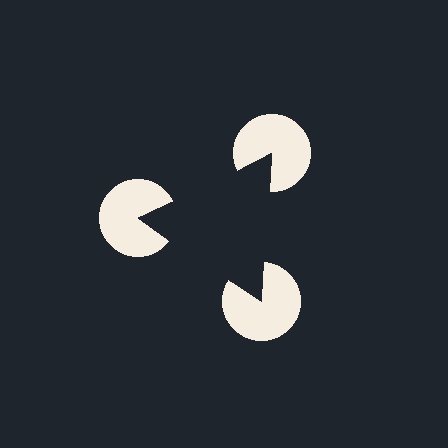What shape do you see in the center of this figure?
An illusory triangle — its edges are inferred from the aligned wedge cuts in the pac-man discs, not physically drawn.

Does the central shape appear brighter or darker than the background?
It typically appears slightly darker than the background, even though no actual brightness change is drawn.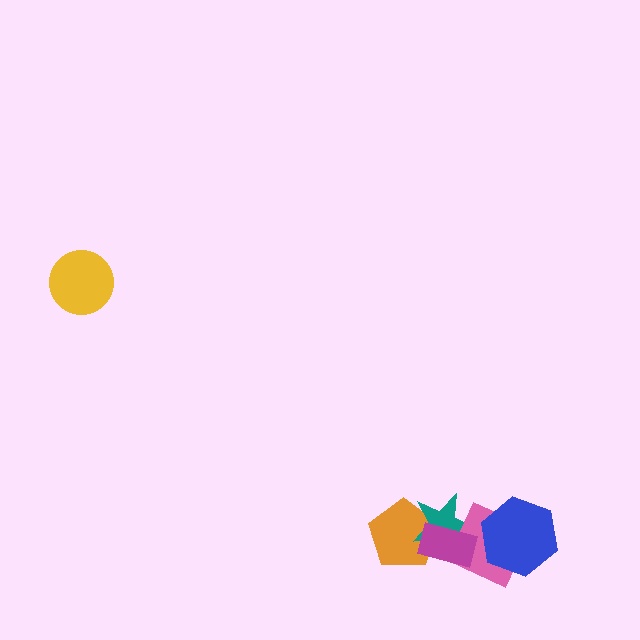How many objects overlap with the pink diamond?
3 objects overlap with the pink diamond.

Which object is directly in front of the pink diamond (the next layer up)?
The magenta rectangle is directly in front of the pink diamond.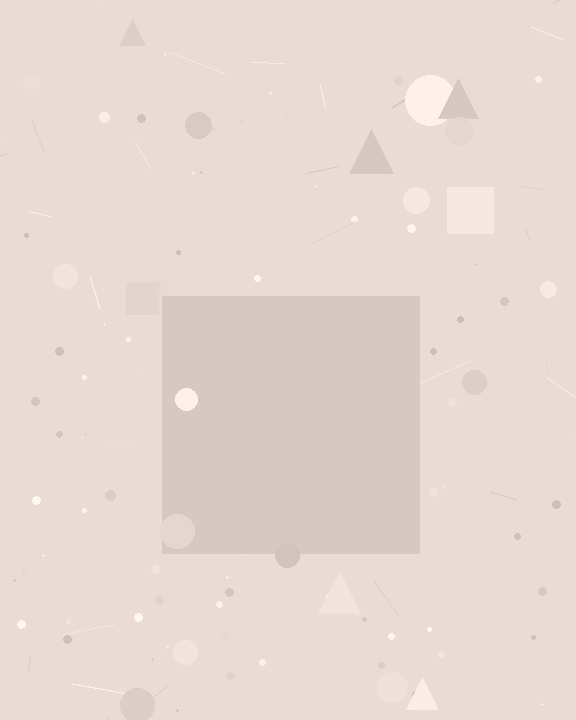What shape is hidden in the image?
A square is hidden in the image.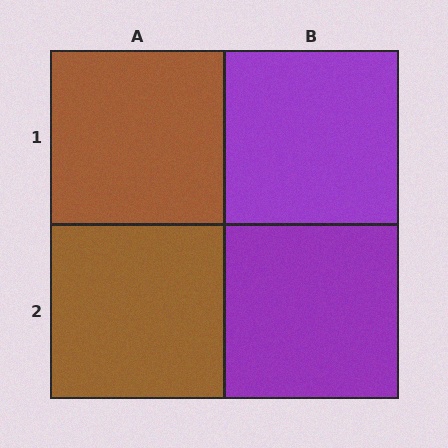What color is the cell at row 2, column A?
Brown.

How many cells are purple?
2 cells are purple.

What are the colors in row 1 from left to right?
Brown, purple.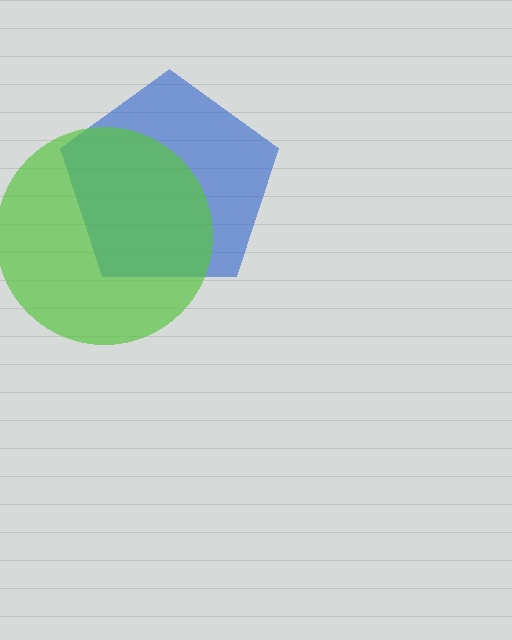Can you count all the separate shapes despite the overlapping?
Yes, there are 2 separate shapes.